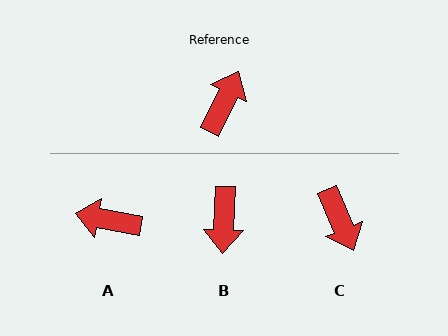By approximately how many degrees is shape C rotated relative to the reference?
Approximately 131 degrees clockwise.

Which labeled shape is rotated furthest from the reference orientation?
B, about 157 degrees away.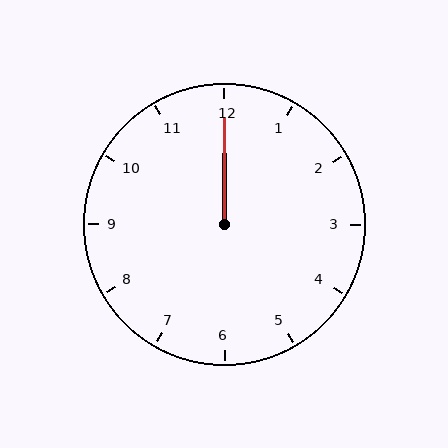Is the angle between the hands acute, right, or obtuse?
It is acute.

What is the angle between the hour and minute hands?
Approximately 0 degrees.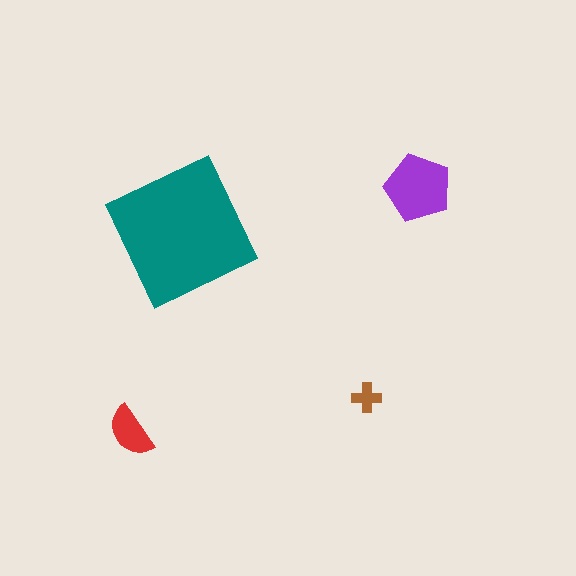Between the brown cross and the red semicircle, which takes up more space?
The red semicircle.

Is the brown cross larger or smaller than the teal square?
Smaller.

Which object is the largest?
The teal square.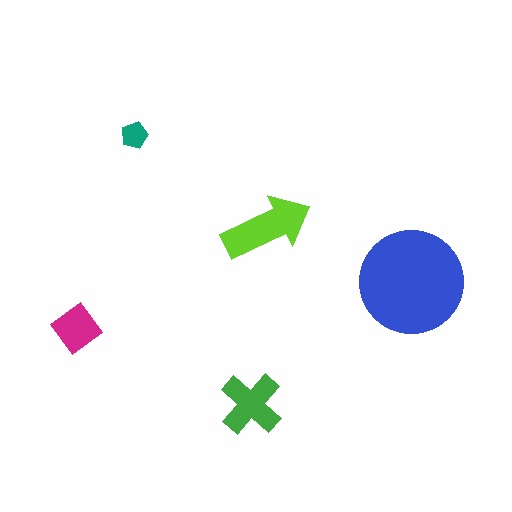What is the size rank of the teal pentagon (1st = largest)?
5th.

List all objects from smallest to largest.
The teal pentagon, the magenta diamond, the green cross, the lime arrow, the blue circle.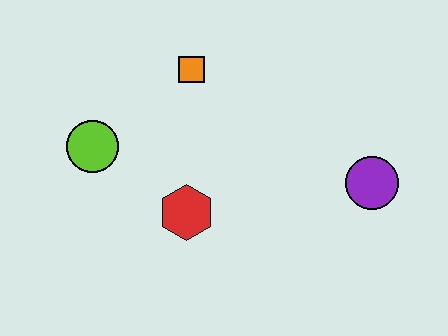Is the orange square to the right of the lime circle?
Yes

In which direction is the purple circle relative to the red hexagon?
The purple circle is to the right of the red hexagon.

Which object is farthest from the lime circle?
The purple circle is farthest from the lime circle.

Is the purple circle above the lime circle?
No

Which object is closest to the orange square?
The lime circle is closest to the orange square.